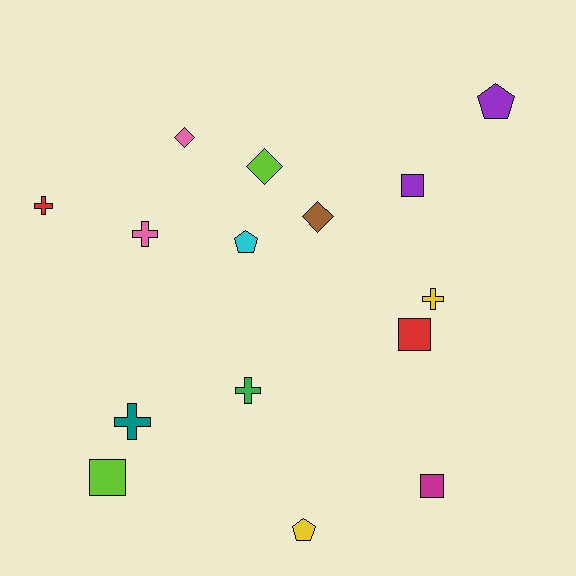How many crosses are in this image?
There are 5 crosses.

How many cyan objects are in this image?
There is 1 cyan object.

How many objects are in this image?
There are 15 objects.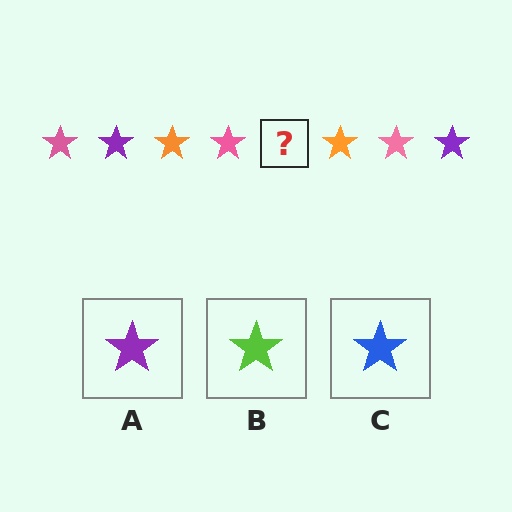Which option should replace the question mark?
Option A.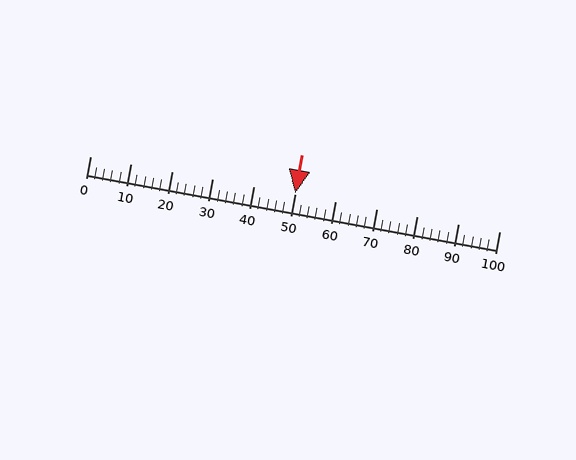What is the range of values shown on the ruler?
The ruler shows values from 0 to 100.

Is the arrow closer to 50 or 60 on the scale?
The arrow is closer to 50.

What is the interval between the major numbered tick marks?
The major tick marks are spaced 10 units apart.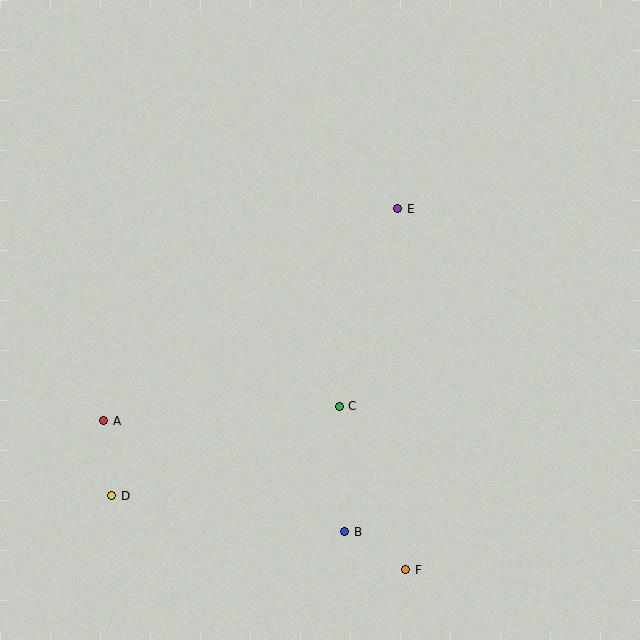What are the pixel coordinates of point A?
Point A is at (104, 421).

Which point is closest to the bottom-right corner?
Point F is closest to the bottom-right corner.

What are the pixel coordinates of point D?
Point D is at (112, 496).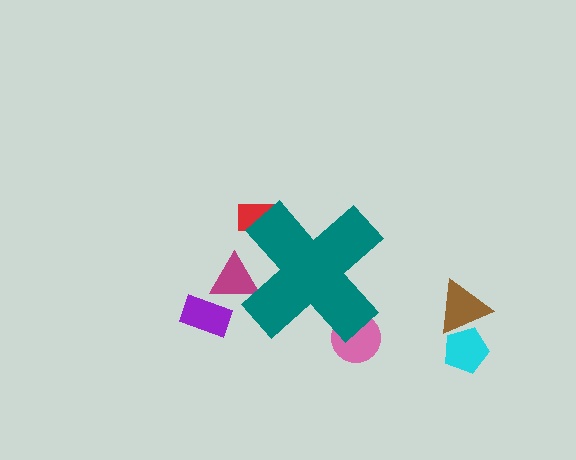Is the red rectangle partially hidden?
Yes, the red rectangle is partially hidden behind the teal cross.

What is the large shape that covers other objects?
A teal cross.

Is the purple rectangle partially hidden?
No, the purple rectangle is fully visible.